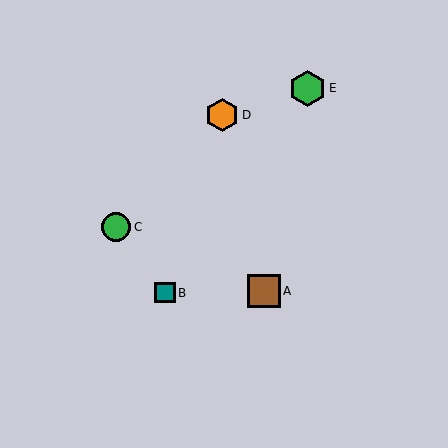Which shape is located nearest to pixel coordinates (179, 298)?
The teal square (labeled B) at (165, 293) is nearest to that location.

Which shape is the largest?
The green hexagon (labeled E) is the largest.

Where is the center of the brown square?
The center of the brown square is at (264, 291).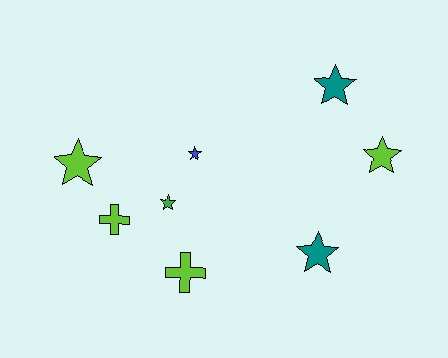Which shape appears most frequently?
Star, with 6 objects.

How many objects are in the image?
There are 8 objects.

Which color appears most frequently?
Lime, with 4 objects.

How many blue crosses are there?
There are no blue crosses.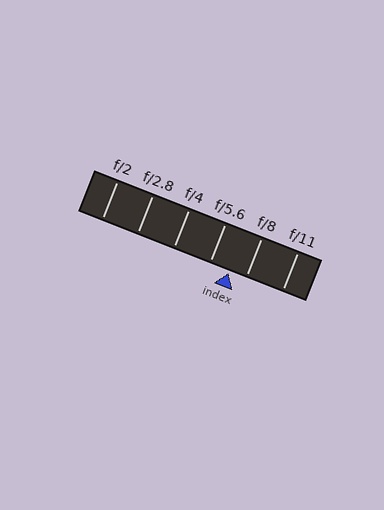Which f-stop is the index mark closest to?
The index mark is closest to f/8.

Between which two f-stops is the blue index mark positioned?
The index mark is between f/5.6 and f/8.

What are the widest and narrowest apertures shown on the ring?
The widest aperture shown is f/2 and the narrowest is f/11.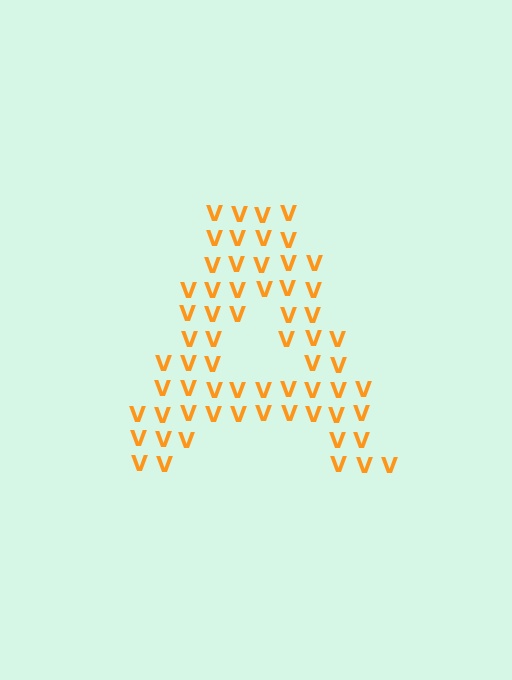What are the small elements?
The small elements are letter V's.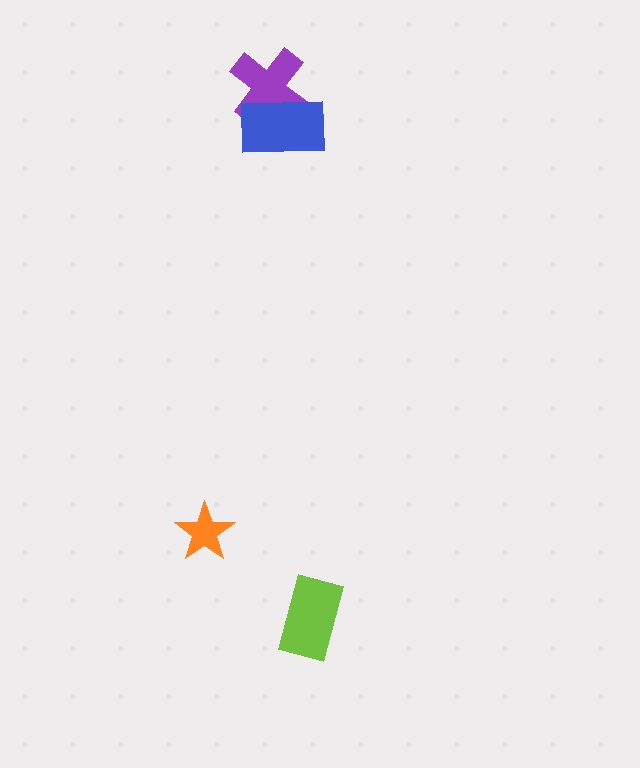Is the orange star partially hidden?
No, no other shape covers it.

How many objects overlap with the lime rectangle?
0 objects overlap with the lime rectangle.